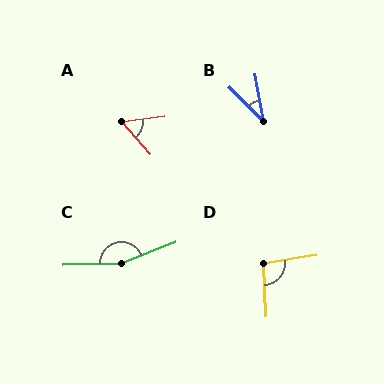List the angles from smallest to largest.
B (35°), A (57°), D (96°), C (160°).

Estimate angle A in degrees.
Approximately 57 degrees.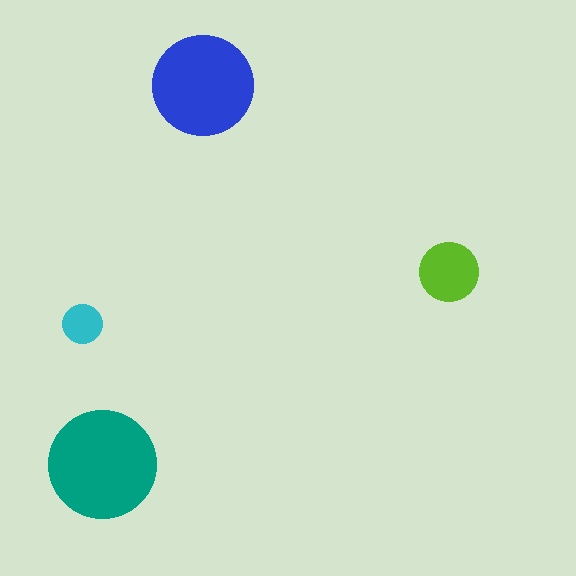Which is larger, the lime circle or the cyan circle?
The lime one.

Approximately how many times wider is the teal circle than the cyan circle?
About 2.5 times wider.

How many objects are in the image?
There are 4 objects in the image.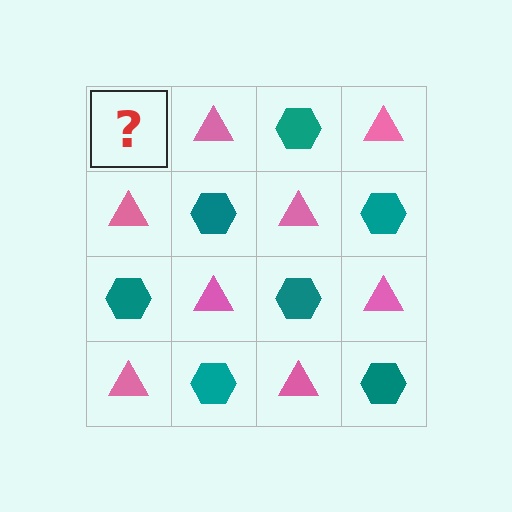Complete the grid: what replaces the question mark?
The question mark should be replaced with a teal hexagon.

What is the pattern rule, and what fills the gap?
The rule is that it alternates teal hexagon and pink triangle in a checkerboard pattern. The gap should be filled with a teal hexagon.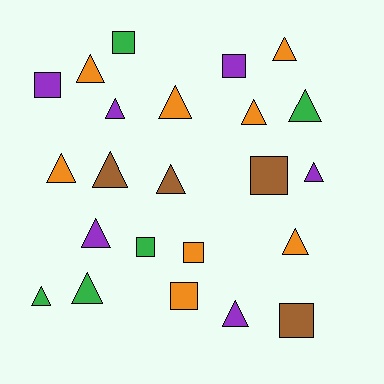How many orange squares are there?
There are 2 orange squares.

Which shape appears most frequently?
Triangle, with 15 objects.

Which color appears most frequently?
Orange, with 8 objects.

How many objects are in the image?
There are 23 objects.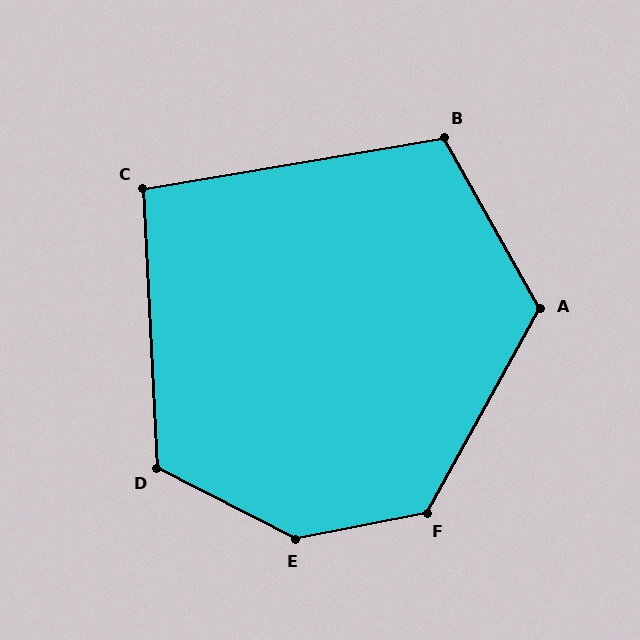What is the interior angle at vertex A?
Approximately 122 degrees (obtuse).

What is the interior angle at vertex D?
Approximately 120 degrees (obtuse).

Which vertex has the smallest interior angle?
C, at approximately 97 degrees.